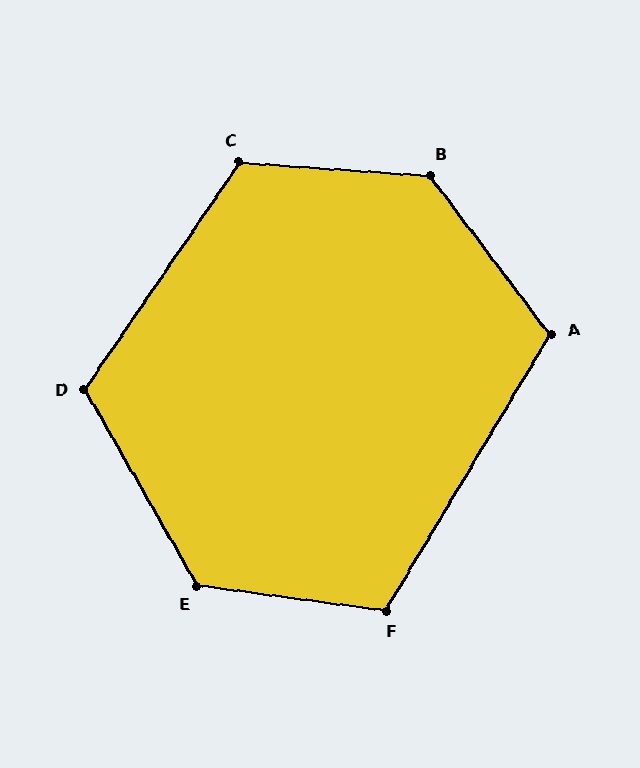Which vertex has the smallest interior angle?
A, at approximately 112 degrees.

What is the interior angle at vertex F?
Approximately 113 degrees (obtuse).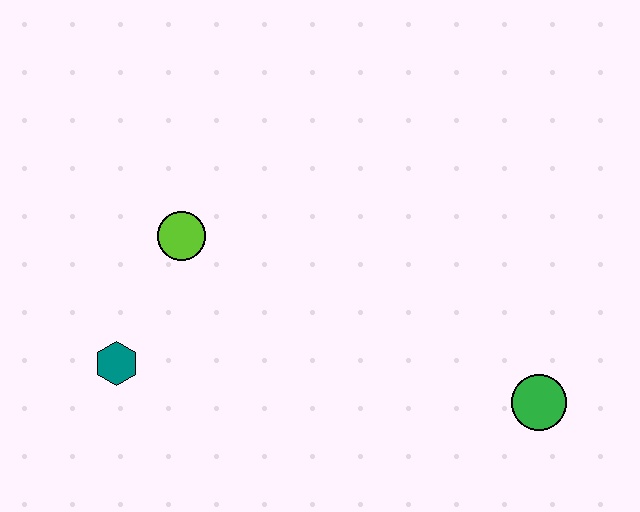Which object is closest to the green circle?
The lime circle is closest to the green circle.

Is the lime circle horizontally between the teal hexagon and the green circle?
Yes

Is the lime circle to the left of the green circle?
Yes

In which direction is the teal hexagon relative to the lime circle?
The teal hexagon is below the lime circle.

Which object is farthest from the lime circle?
The green circle is farthest from the lime circle.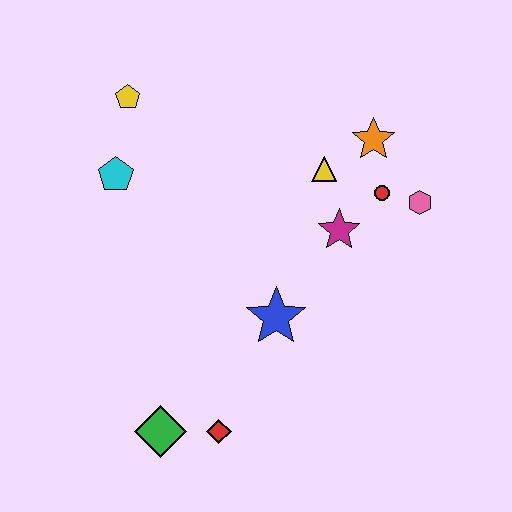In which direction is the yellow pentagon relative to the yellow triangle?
The yellow pentagon is to the left of the yellow triangle.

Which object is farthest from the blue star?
The yellow pentagon is farthest from the blue star.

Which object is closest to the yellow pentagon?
The cyan pentagon is closest to the yellow pentagon.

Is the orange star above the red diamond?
Yes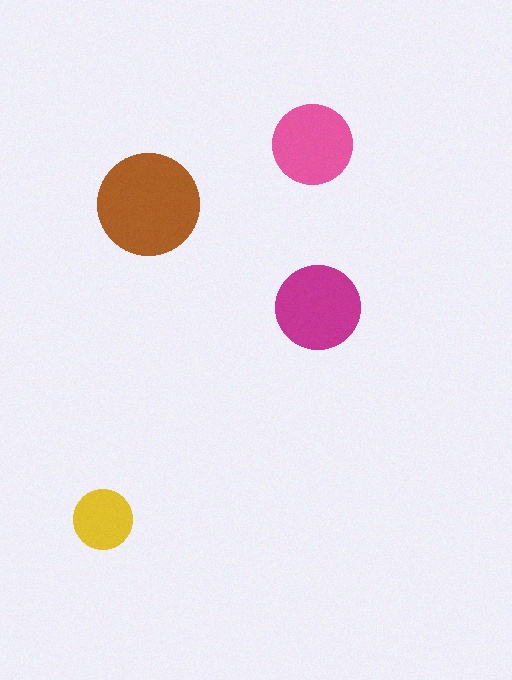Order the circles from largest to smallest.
the brown one, the magenta one, the pink one, the yellow one.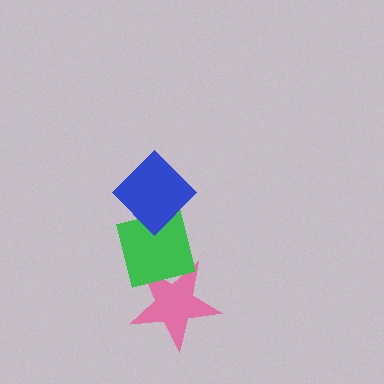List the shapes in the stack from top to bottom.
From top to bottom: the blue diamond, the green square, the pink star.